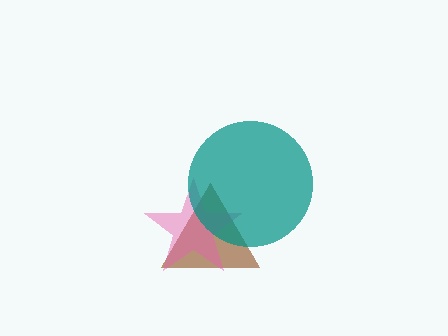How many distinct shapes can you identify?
There are 3 distinct shapes: a brown triangle, a pink star, a teal circle.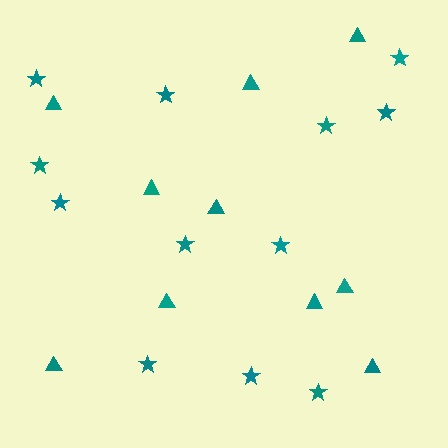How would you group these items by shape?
There are 2 groups: one group of stars (12) and one group of triangles (10).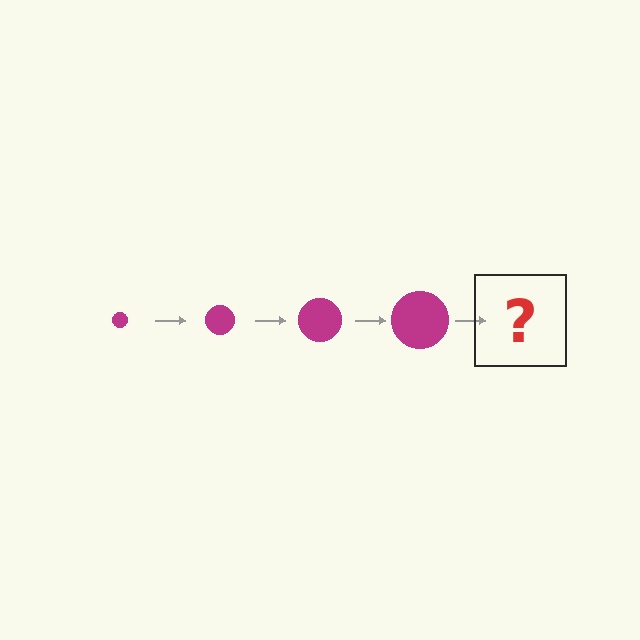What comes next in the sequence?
The next element should be a magenta circle, larger than the previous one.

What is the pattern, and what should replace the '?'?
The pattern is that the circle gets progressively larger each step. The '?' should be a magenta circle, larger than the previous one.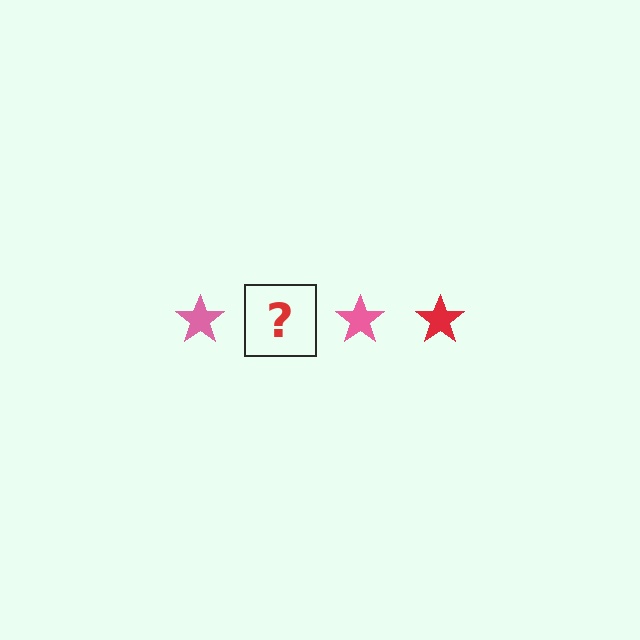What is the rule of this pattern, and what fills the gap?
The rule is that the pattern cycles through pink, red stars. The gap should be filled with a red star.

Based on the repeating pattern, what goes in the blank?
The blank should be a red star.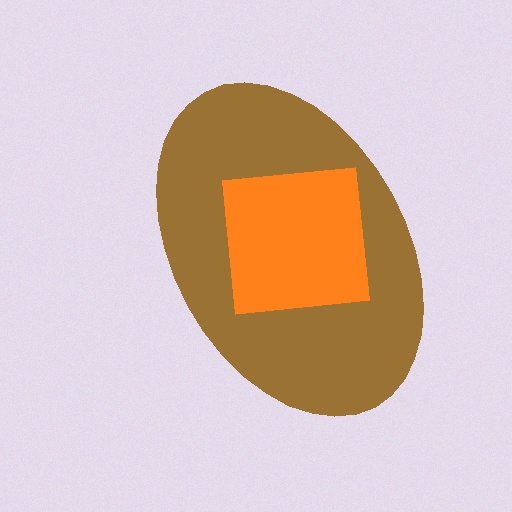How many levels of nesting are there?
2.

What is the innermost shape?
The orange square.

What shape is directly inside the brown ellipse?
The orange square.